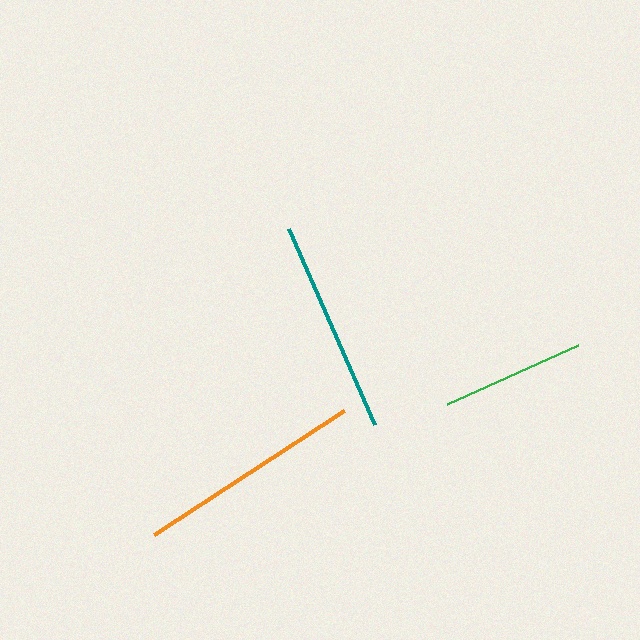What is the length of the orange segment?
The orange segment is approximately 227 pixels long.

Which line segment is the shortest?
The green line is the shortest at approximately 144 pixels.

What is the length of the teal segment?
The teal segment is approximately 214 pixels long.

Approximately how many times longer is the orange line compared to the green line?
The orange line is approximately 1.6 times the length of the green line.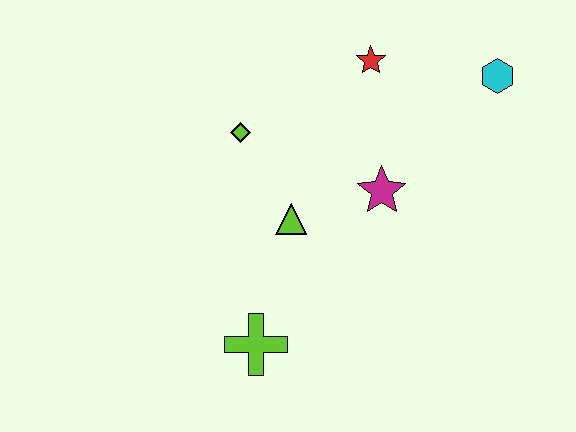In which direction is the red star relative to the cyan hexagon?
The red star is to the left of the cyan hexagon.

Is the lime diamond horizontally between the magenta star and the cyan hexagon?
No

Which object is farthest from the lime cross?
The cyan hexagon is farthest from the lime cross.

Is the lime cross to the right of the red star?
No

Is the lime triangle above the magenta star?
No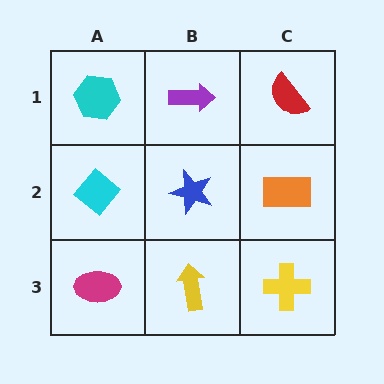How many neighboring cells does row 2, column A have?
3.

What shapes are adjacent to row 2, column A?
A cyan hexagon (row 1, column A), a magenta ellipse (row 3, column A), a blue star (row 2, column B).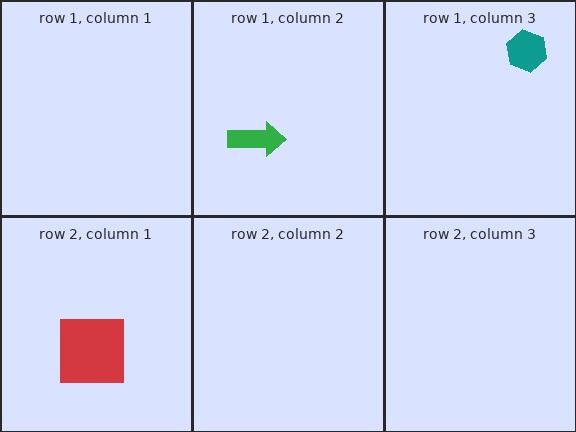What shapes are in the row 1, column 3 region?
The teal hexagon.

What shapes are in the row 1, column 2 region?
The green arrow.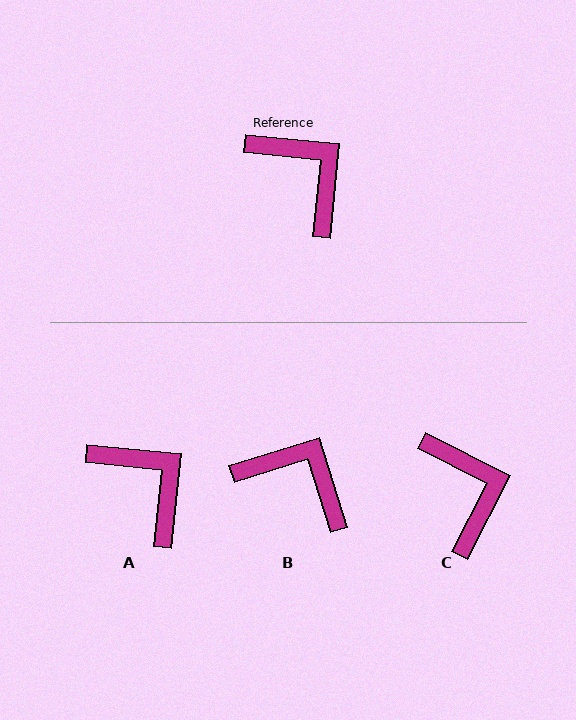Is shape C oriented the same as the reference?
No, it is off by about 21 degrees.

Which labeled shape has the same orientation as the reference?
A.